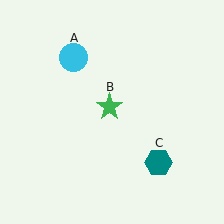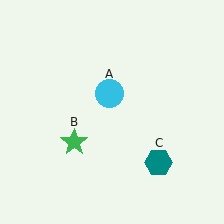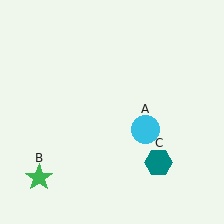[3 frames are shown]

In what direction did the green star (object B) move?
The green star (object B) moved down and to the left.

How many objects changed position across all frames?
2 objects changed position: cyan circle (object A), green star (object B).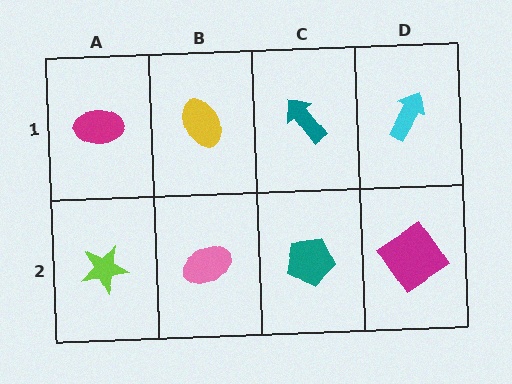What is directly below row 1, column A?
A lime star.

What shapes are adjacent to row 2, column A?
A magenta ellipse (row 1, column A), a pink ellipse (row 2, column B).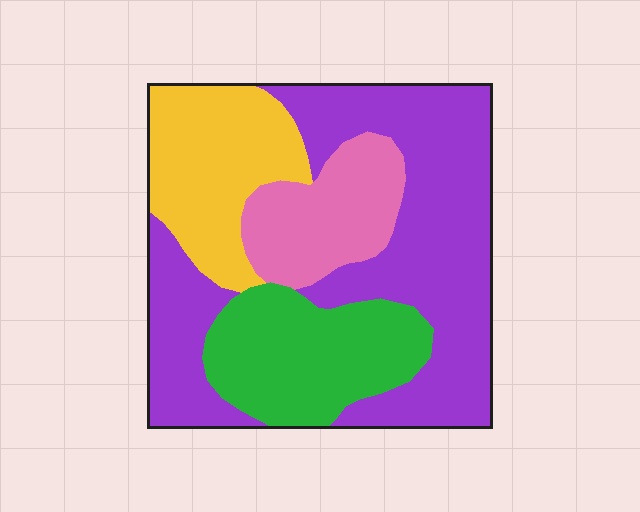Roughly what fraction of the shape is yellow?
Yellow takes up less than a quarter of the shape.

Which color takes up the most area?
Purple, at roughly 45%.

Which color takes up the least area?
Pink, at roughly 15%.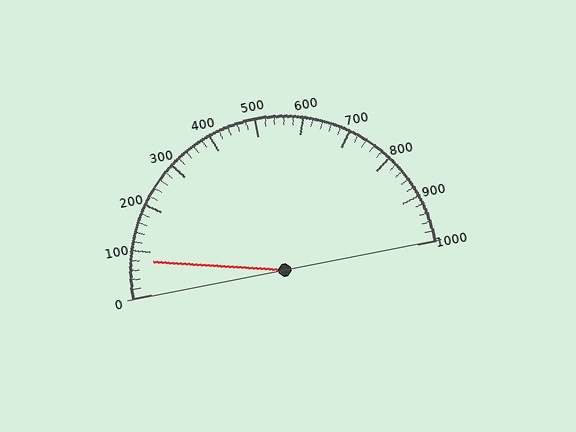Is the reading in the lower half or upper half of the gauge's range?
The reading is in the lower half of the range (0 to 1000).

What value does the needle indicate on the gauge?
The needle indicates approximately 80.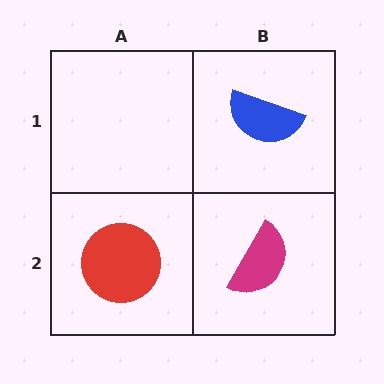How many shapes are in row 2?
2 shapes.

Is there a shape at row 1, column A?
No, that cell is empty.